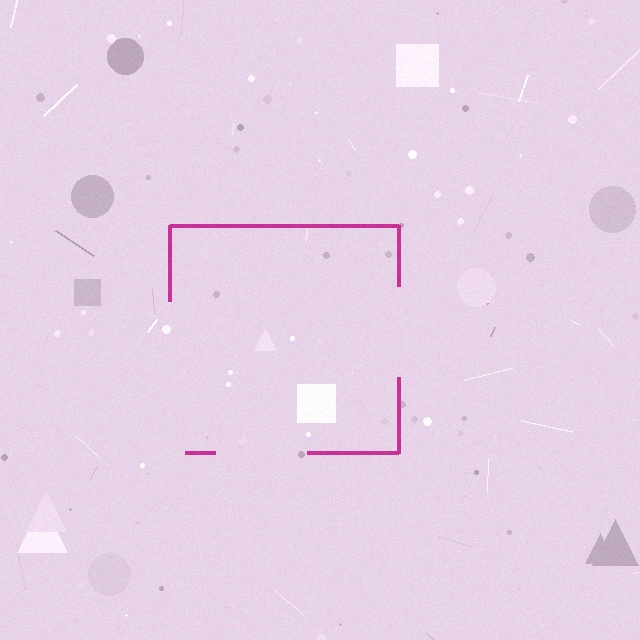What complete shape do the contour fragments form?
The contour fragments form a square.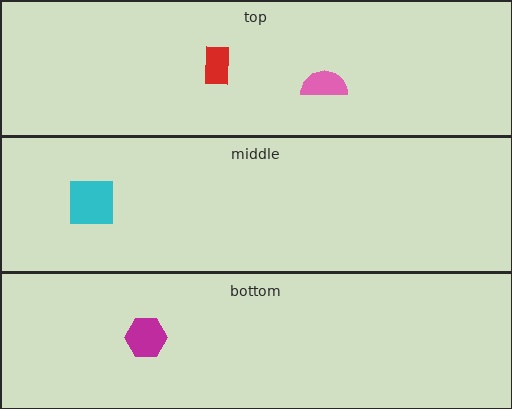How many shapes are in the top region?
2.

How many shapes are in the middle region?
1.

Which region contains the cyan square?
The middle region.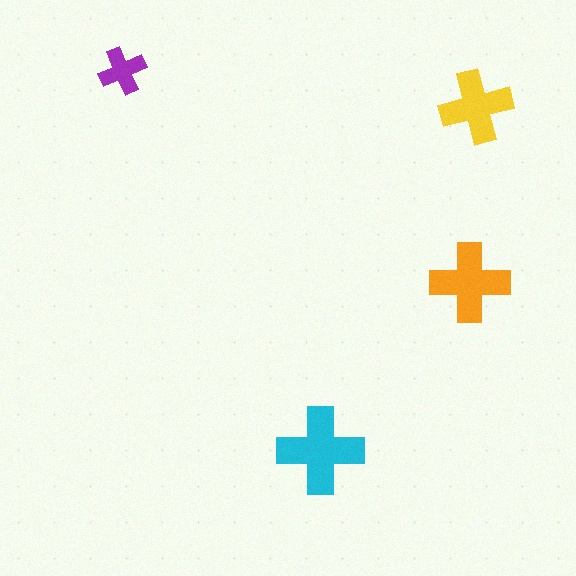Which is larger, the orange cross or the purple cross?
The orange one.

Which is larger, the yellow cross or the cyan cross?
The cyan one.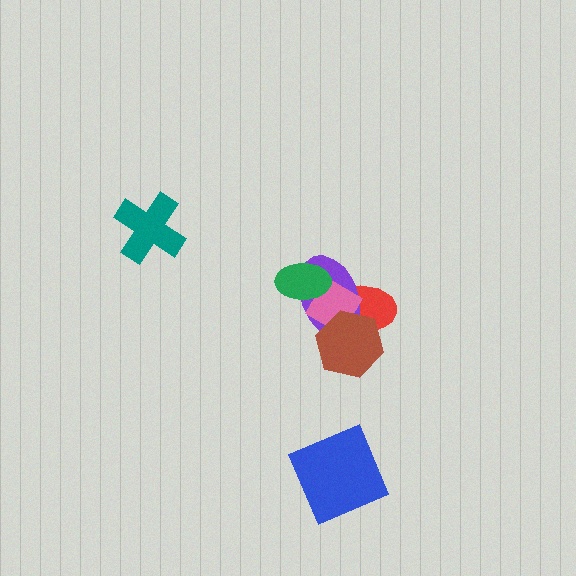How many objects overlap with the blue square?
0 objects overlap with the blue square.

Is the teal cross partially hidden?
No, no other shape covers it.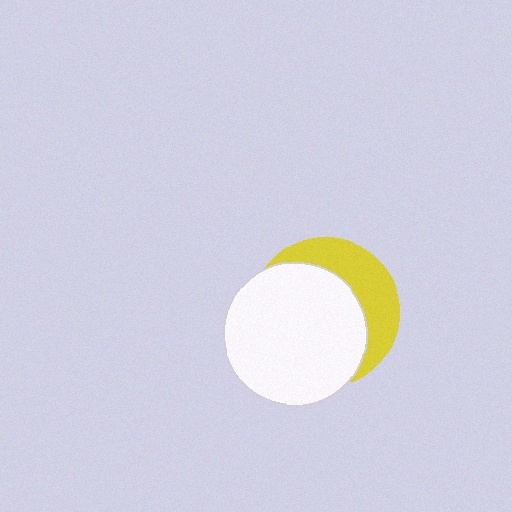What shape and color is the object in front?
The object in front is a white circle.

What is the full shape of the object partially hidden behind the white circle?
The partially hidden object is a yellow circle.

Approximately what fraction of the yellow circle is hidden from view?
Roughly 66% of the yellow circle is hidden behind the white circle.